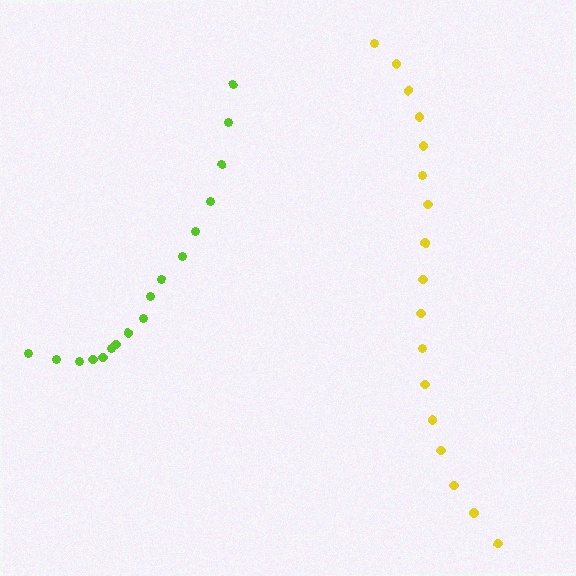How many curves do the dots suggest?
There are 2 distinct paths.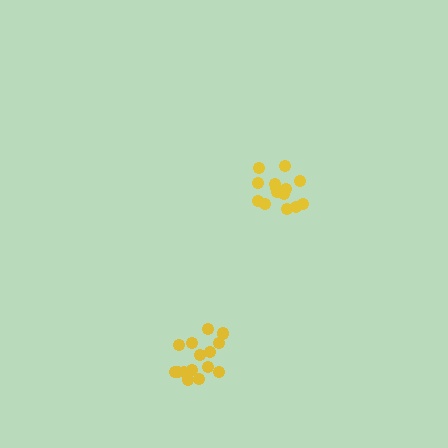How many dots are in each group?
Group 1: 14 dots, Group 2: 15 dots (29 total).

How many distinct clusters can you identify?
There are 2 distinct clusters.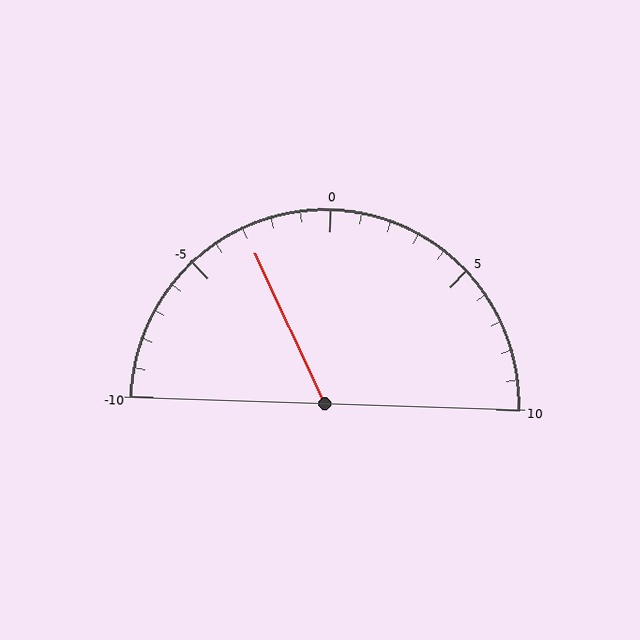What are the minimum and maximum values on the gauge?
The gauge ranges from -10 to 10.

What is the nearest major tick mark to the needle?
The nearest major tick mark is -5.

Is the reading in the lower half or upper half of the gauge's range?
The reading is in the lower half of the range (-10 to 10).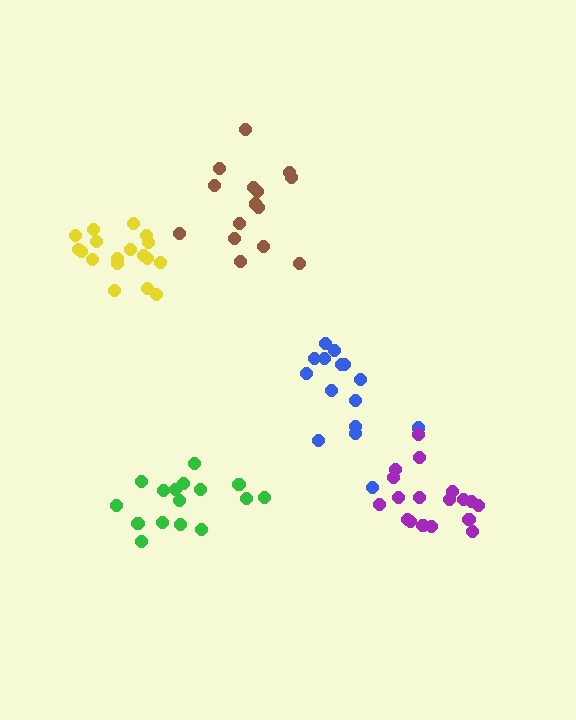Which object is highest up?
The brown cluster is topmost.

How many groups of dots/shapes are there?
There are 5 groups.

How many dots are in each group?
Group 1: 18 dots, Group 2: 15 dots, Group 3: 15 dots, Group 4: 18 dots, Group 5: 16 dots (82 total).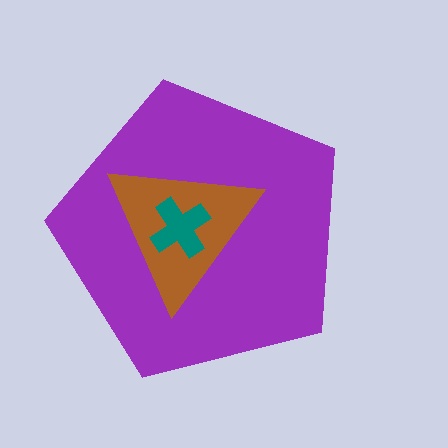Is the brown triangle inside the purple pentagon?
Yes.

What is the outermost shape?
The purple pentagon.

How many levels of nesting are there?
3.